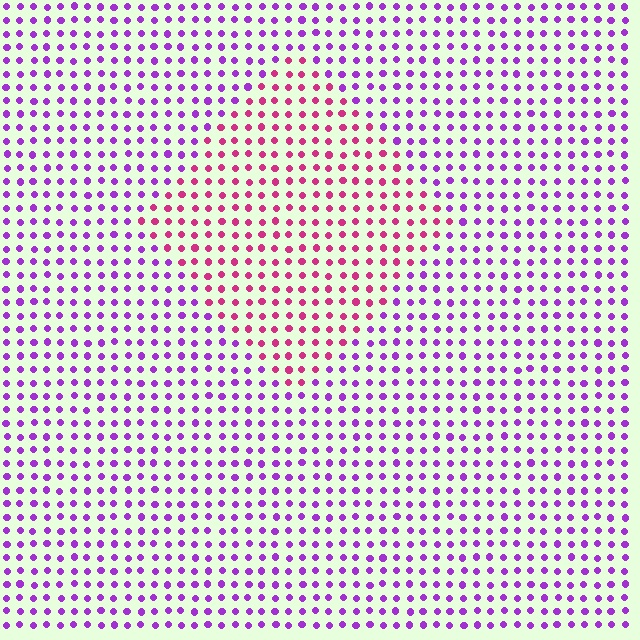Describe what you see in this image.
The image is filled with small purple elements in a uniform arrangement. A diamond-shaped region is visible where the elements are tinted to a slightly different hue, forming a subtle color boundary.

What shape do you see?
I see a diamond.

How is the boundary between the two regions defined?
The boundary is defined purely by a slight shift in hue (about 45 degrees). Spacing, size, and orientation are identical on both sides.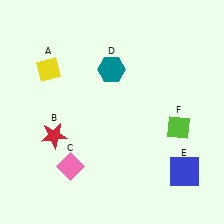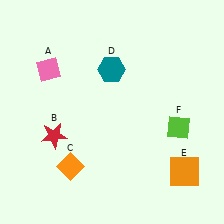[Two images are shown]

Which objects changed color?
A changed from yellow to pink. C changed from pink to orange. E changed from blue to orange.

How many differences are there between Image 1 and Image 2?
There are 3 differences between the two images.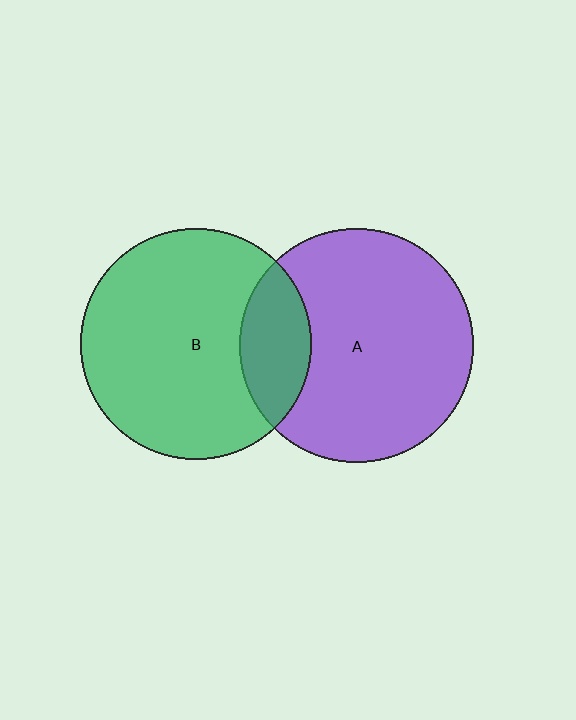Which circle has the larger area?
Circle A (purple).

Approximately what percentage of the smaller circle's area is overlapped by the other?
Approximately 20%.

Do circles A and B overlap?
Yes.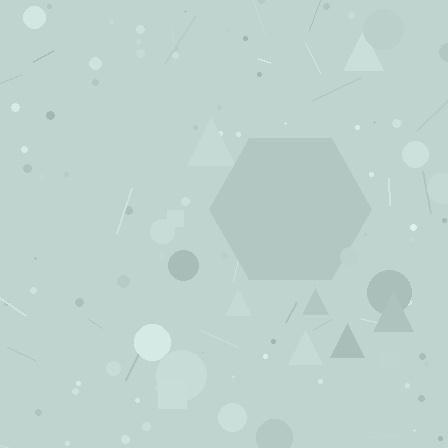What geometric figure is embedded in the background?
A hexagon is embedded in the background.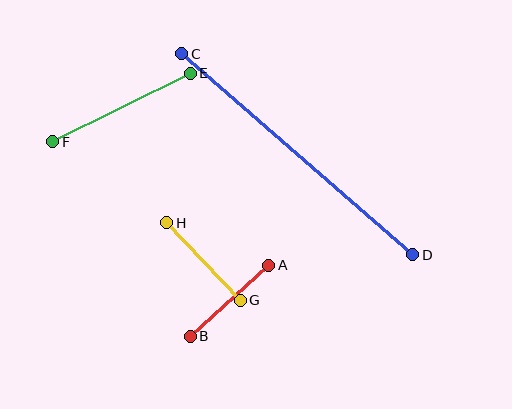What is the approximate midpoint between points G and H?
The midpoint is at approximately (203, 261) pixels.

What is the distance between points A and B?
The distance is approximately 106 pixels.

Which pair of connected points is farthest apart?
Points C and D are farthest apart.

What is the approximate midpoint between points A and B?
The midpoint is at approximately (230, 301) pixels.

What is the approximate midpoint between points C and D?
The midpoint is at approximately (297, 154) pixels.